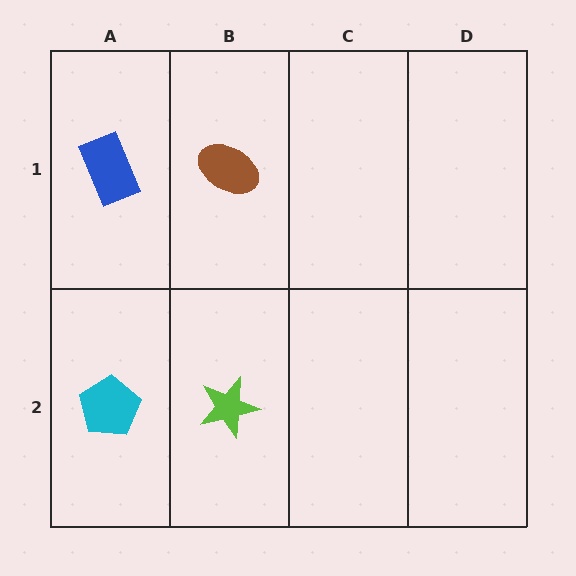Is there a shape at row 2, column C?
No, that cell is empty.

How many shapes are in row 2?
2 shapes.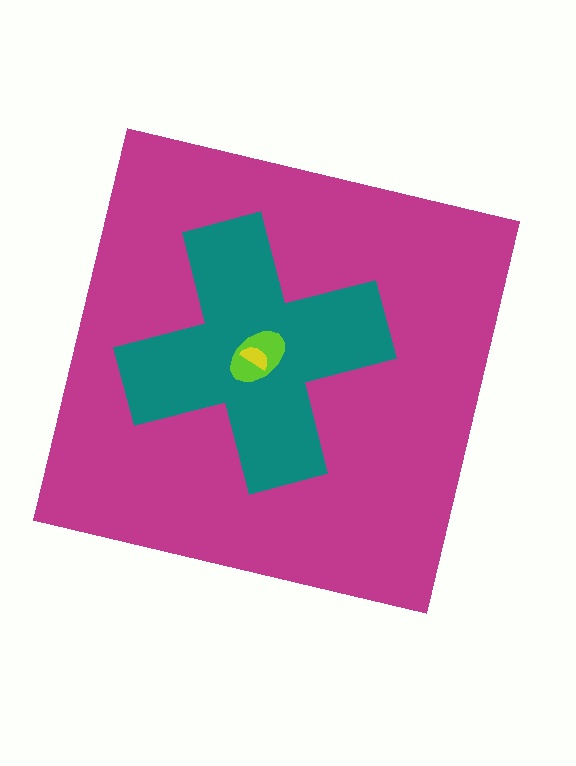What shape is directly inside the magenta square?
The teal cross.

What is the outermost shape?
The magenta square.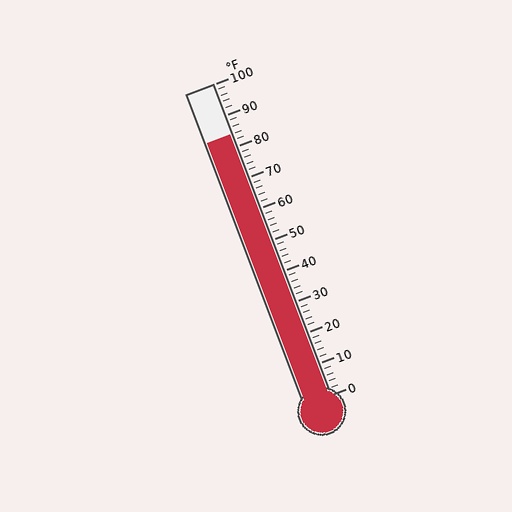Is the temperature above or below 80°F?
The temperature is above 80°F.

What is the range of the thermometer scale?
The thermometer scale ranges from 0°F to 100°F.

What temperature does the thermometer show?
The thermometer shows approximately 84°F.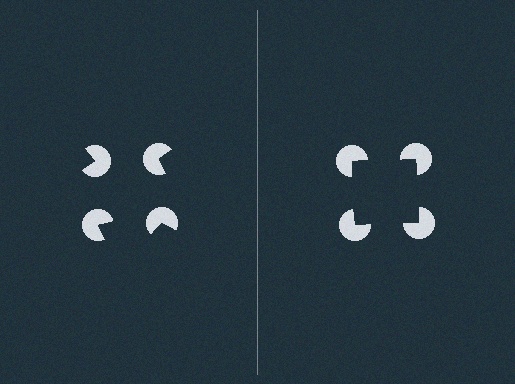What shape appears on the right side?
An illusory square.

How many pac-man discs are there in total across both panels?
8 — 4 on each side.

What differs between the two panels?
The pac-man discs are positioned identically on both sides; only the wedge orientations differ. On the right they align to a square; on the left they are misaligned.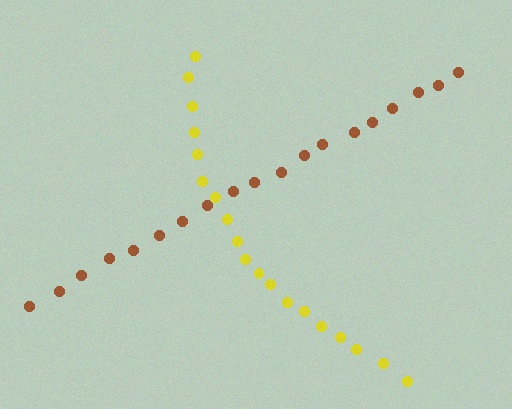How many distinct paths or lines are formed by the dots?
There are 2 distinct paths.